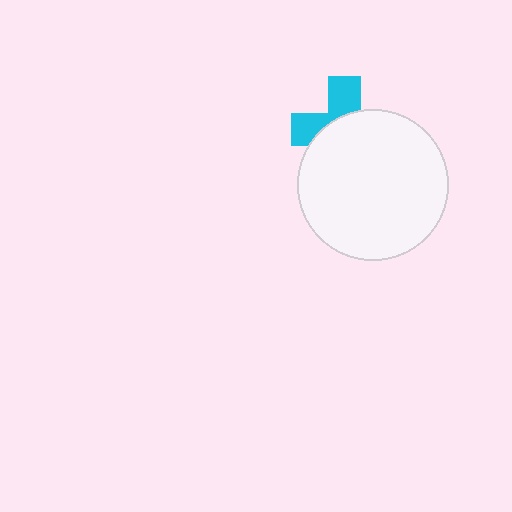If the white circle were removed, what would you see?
You would see the complete cyan cross.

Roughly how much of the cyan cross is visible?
A small part of it is visible (roughly 38%).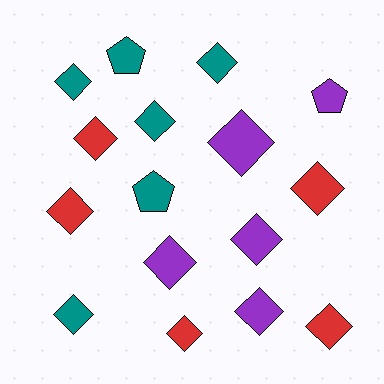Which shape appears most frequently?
Diamond, with 13 objects.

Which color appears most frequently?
Teal, with 6 objects.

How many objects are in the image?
There are 16 objects.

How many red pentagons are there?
There are no red pentagons.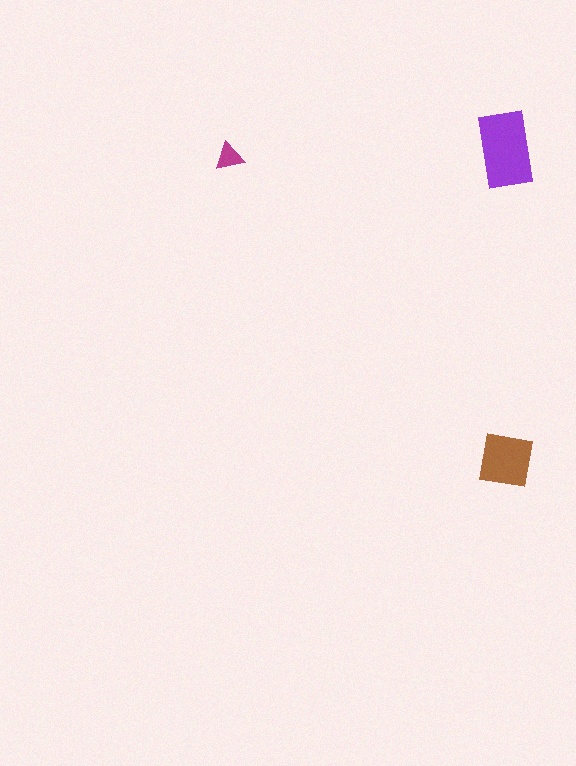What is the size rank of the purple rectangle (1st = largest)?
1st.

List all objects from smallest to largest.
The magenta triangle, the brown square, the purple rectangle.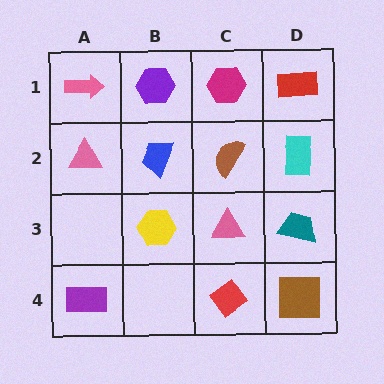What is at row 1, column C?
A magenta hexagon.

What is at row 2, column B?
A blue trapezoid.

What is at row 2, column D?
A cyan rectangle.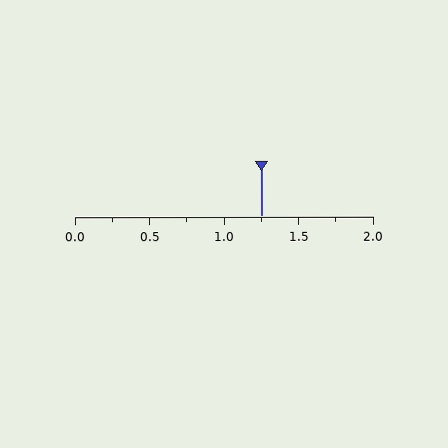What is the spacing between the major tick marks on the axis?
The major ticks are spaced 0.5 apart.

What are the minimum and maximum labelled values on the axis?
The axis runs from 0.0 to 2.0.